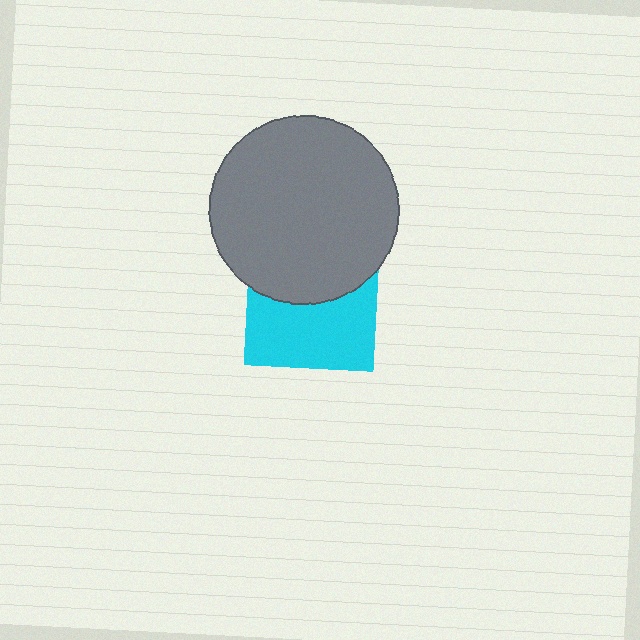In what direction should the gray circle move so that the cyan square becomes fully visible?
The gray circle should move up. That is the shortest direction to clear the overlap and leave the cyan square fully visible.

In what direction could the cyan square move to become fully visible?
The cyan square could move down. That would shift it out from behind the gray circle entirely.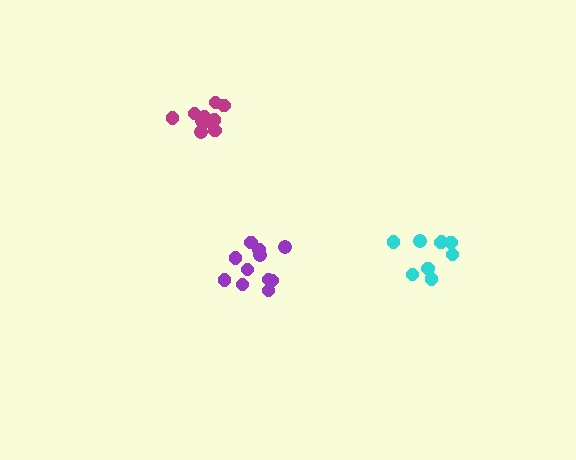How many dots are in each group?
Group 1: 11 dots, Group 2: 9 dots, Group 3: 10 dots (30 total).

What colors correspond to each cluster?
The clusters are colored: purple, cyan, magenta.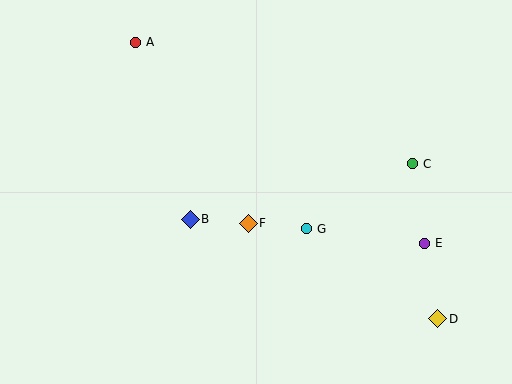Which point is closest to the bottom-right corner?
Point D is closest to the bottom-right corner.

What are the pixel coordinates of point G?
Point G is at (306, 229).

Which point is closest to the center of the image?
Point F at (248, 223) is closest to the center.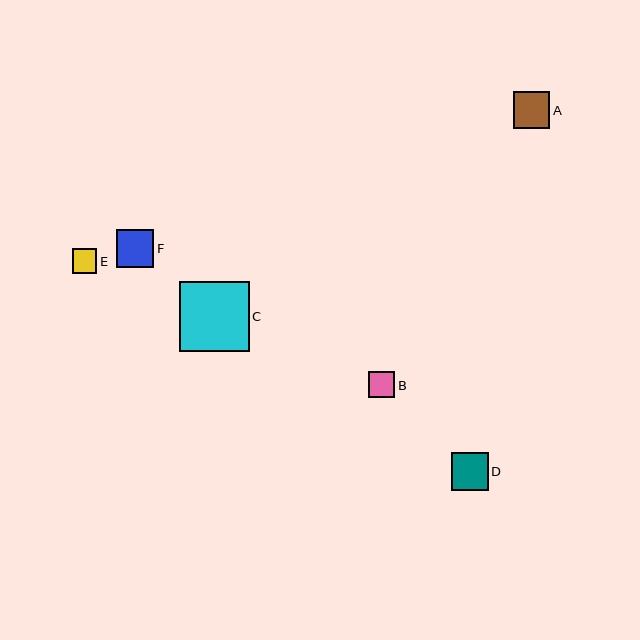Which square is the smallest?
Square E is the smallest with a size of approximately 24 pixels.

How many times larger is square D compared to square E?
Square D is approximately 1.5 times the size of square E.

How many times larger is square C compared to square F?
Square C is approximately 1.9 times the size of square F.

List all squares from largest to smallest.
From largest to smallest: C, F, D, A, B, E.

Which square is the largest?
Square C is the largest with a size of approximately 70 pixels.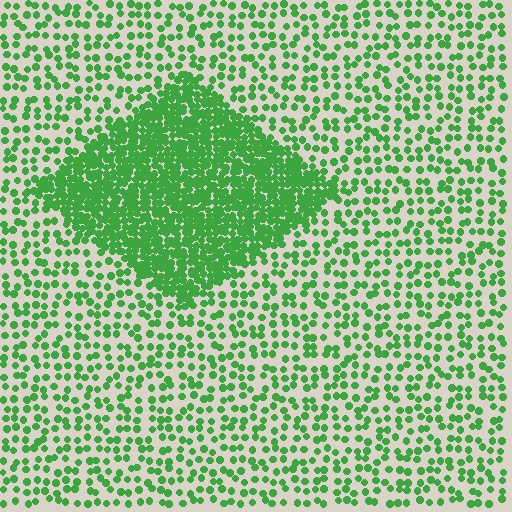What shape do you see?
I see a diamond.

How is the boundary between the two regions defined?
The boundary is defined by a change in element density (approximately 2.9x ratio). All elements are the same color, size, and shape.